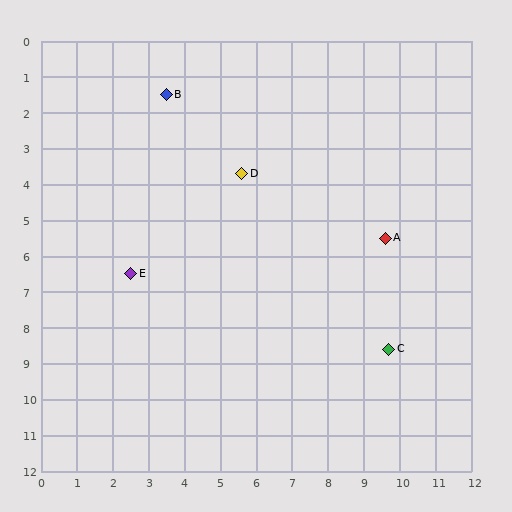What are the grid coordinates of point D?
Point D is at approximately (5.6, 3.7).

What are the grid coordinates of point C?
Point C is at approximately (9.7, 8.6).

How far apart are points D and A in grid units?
Points D and A are about 4.4 grid units apart.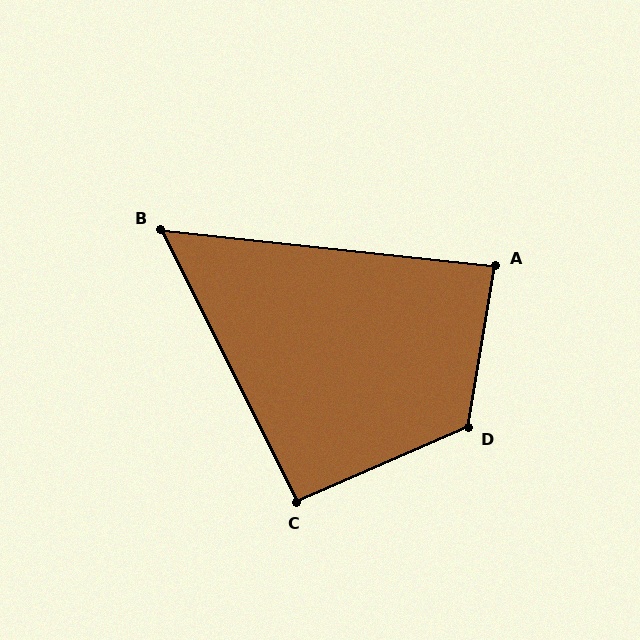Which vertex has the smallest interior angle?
B, at approximately 57 degrees.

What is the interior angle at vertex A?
Approximately 87 degrees (approximately right).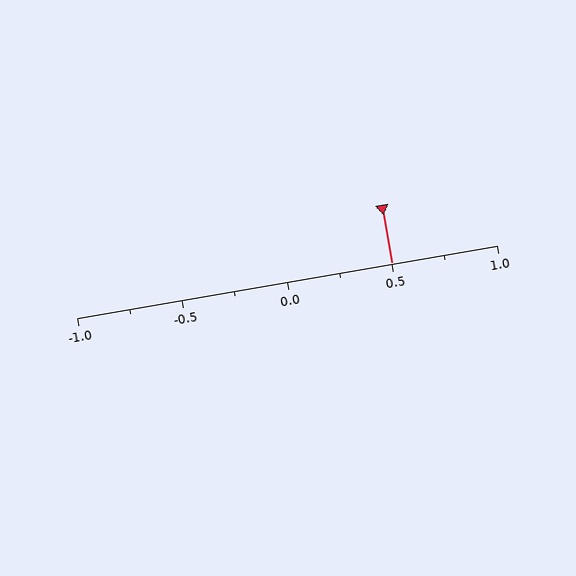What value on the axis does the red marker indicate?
The marker indicates approximately 0.5.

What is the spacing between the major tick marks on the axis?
The major ticks are spaced 0.5 apart.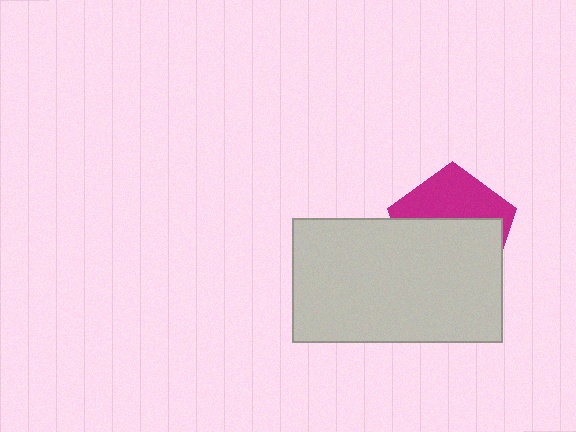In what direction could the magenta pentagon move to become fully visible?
The magenta pentagon could move up. That would shift it out from behind the light gray rectangle entirely.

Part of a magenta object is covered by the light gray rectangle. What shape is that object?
It is a pentagon.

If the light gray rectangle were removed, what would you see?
You would see the complete magenta pentagon.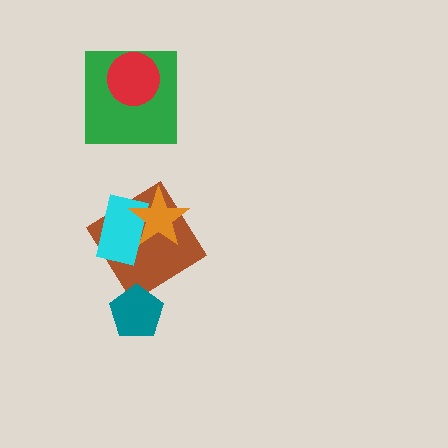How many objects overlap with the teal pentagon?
0 objects overlap with the teal pentagon.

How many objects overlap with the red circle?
1 object overlaps with the red circle.